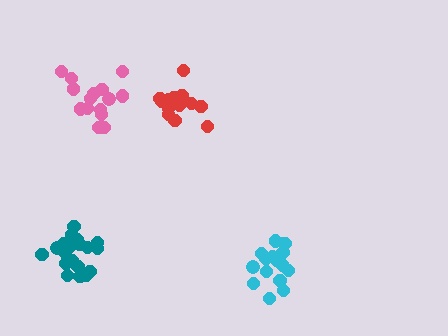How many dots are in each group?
Group 1: 16 dots, Group 2: 20 dots, Group 3: 15 dots, Group 4: 14 dots (65 total).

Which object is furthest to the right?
The cyan cluster is rightmost.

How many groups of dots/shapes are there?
There are 4 groups.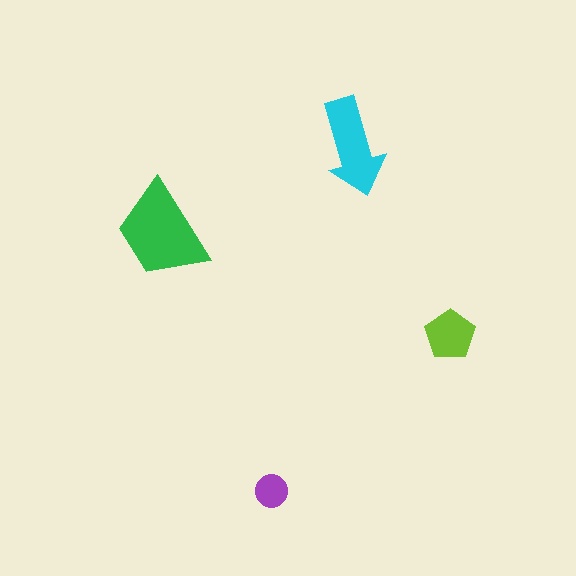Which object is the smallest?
The purple circle.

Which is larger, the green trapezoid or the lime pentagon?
The green trapezoid.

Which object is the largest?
The green trapezoid.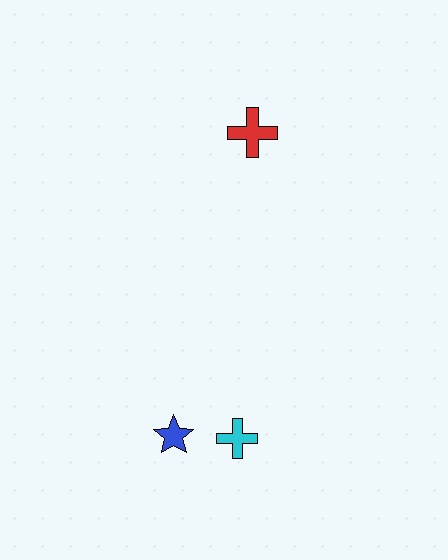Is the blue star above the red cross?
No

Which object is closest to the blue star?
The cyan cross is closest to the blue star.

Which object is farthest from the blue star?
The red cross is farthest from the blue star.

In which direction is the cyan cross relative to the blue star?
The cyan cross is to the right of the blue star.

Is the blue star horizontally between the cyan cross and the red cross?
No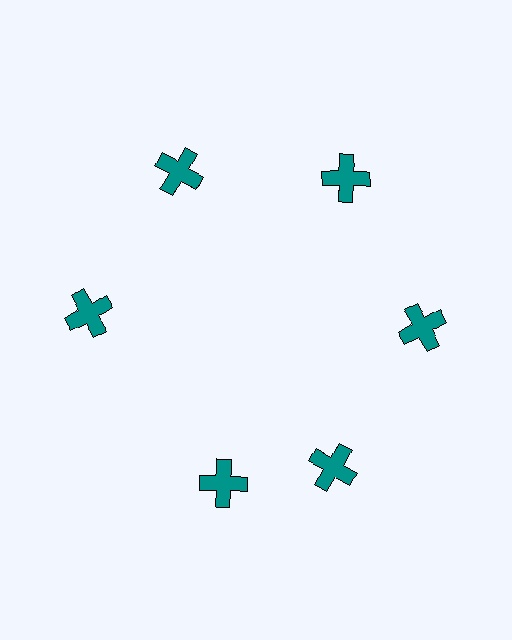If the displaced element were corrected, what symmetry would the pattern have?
It would have 6-fold rotational symmetry — the pattern would map onto itself every 60 degrees.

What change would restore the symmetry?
The symmetry would be restored by rotating it back into even spacing with its neighbors so that all 6 crosses sit at equal angles and equal distance from the center.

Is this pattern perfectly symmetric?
No. The 6 teal crosses are arranged in a ring, but one element near the 7 o'clock position is rotated out of alignment along the ring, breaking the 6-fold rotational symmetry.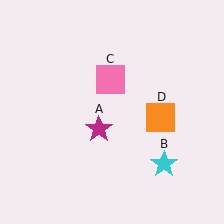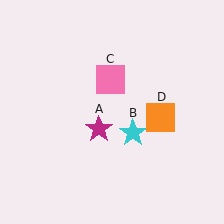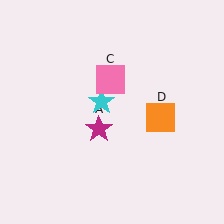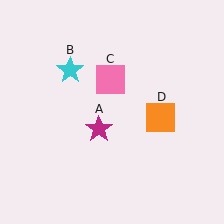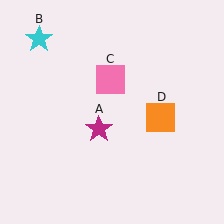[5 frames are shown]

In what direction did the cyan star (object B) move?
The cyan star (object B) moved up and to the left.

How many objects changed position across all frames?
1 object changed position: cyan star (object B).